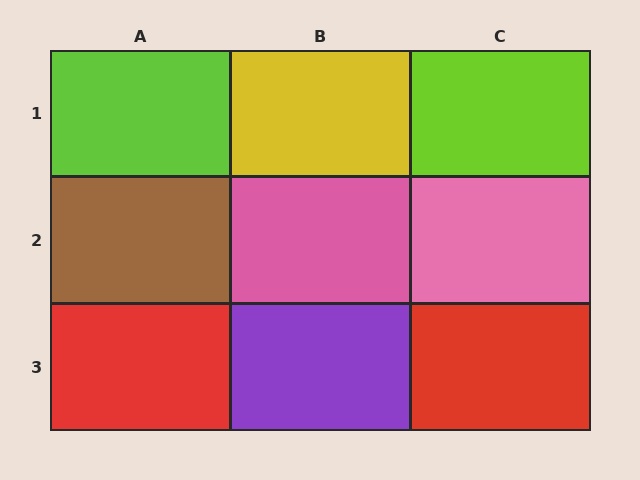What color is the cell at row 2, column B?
Pink.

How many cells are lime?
2 cells are lime.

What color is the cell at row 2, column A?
Brown.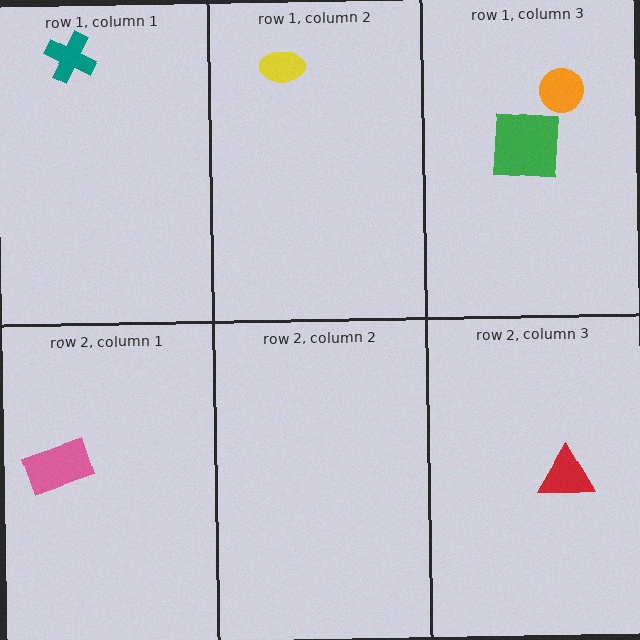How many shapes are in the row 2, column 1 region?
1.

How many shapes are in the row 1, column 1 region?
1.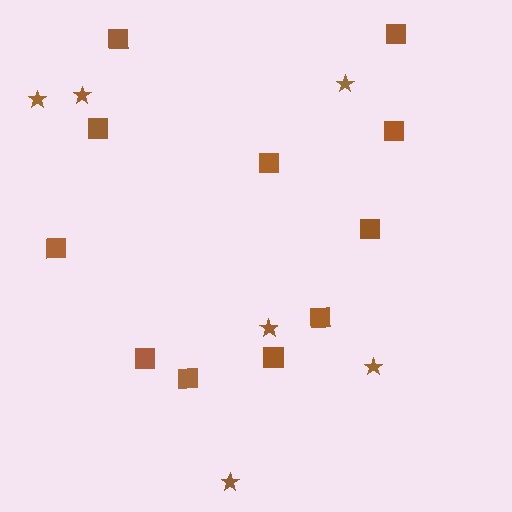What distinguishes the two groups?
There are 2 groups: one group of stars (6) and one group of squares (11).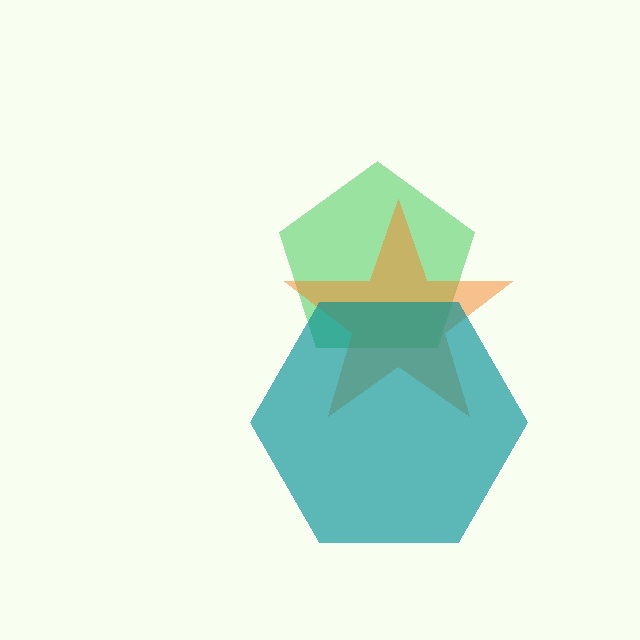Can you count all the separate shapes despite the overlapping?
Yes, there are 3 separate shapes.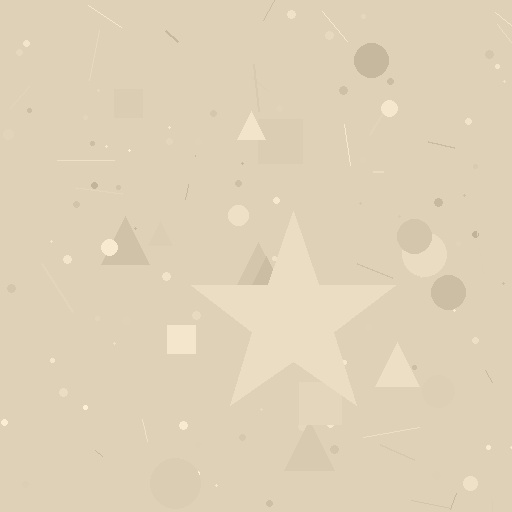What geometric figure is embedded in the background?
A star is embedded in the background.